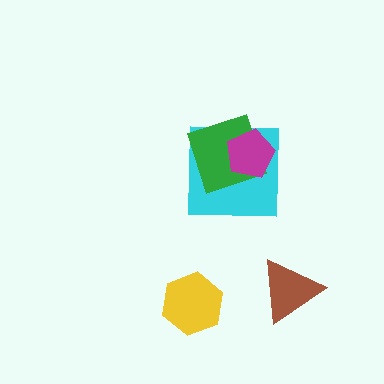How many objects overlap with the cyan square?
2 objects overlap with the cyan square.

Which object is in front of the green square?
The magenta pentagon is in front of the green square.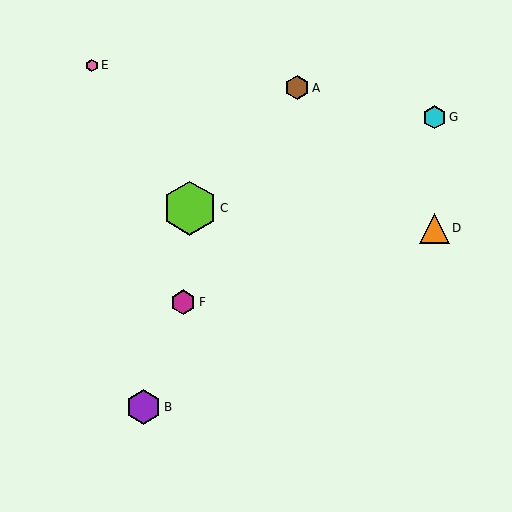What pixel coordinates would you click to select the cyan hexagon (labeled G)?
Click at (434, 117) to select the cyan hexagon G.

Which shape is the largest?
The lime hexagon (labeled C) is the largest.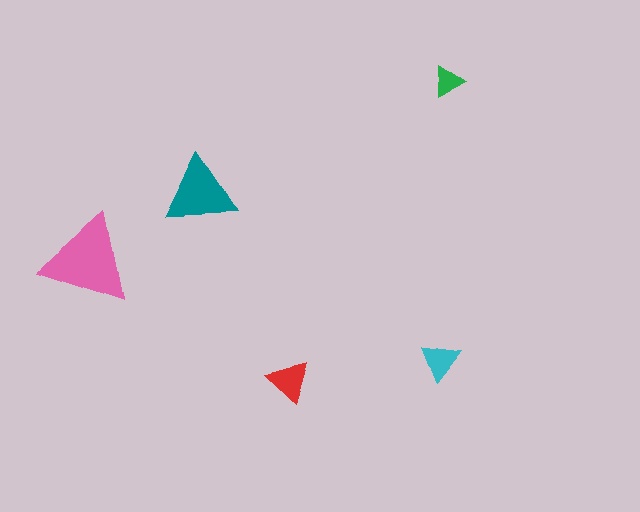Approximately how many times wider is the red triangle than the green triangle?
About 1.5 times wider.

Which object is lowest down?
The red triangle is bottommost.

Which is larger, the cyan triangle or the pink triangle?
The pink one.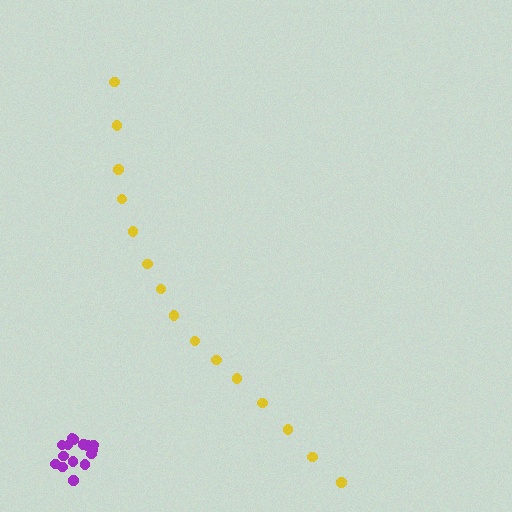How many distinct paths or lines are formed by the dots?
There are 2 distinct paths.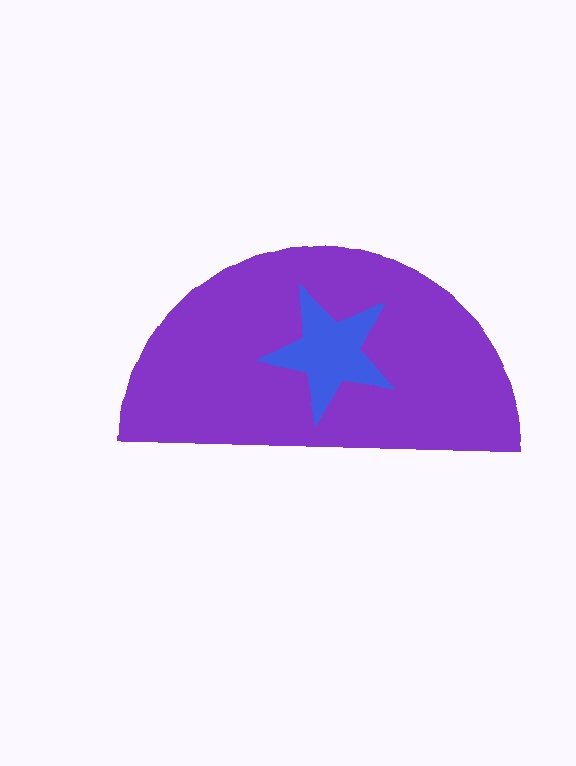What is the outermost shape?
The purple semicircle.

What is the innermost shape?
The blue star.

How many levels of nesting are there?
2.